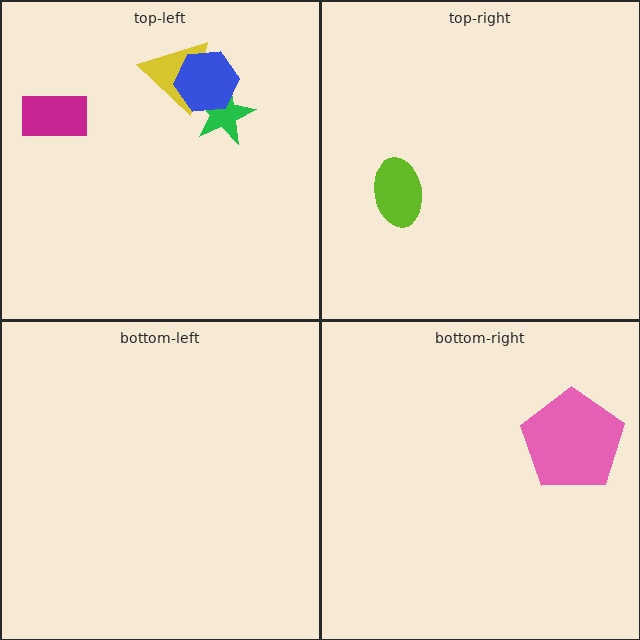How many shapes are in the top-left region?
4.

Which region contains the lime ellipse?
The top-right region.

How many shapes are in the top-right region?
1.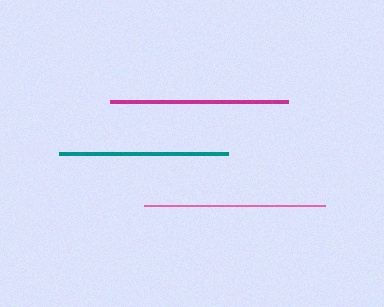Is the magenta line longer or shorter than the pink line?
The pink line is longer than the magenta line.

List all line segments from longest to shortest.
From longest to shortest: pink, magenta, teal.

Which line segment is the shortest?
The teal line is the shortest at approximately 168 pixels.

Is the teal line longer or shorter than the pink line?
The pink line is longer than the teal line.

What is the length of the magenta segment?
The magenta segment is approximately 178 pixels long.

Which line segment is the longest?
The pink line is the longest at approximately 182 pixels.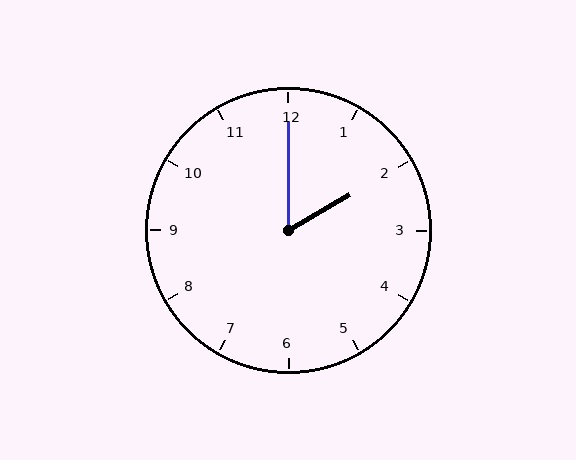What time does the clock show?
2:00.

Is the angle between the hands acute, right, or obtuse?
It is acute.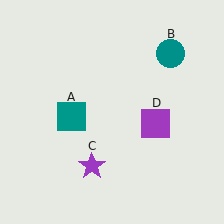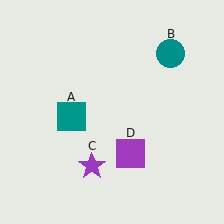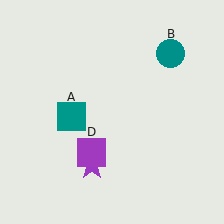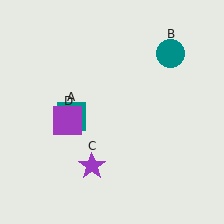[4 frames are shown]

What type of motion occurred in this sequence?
The purple square (object D) rotated clockwise around the center of the scene.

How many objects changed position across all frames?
1 object changed position: purple square (object D).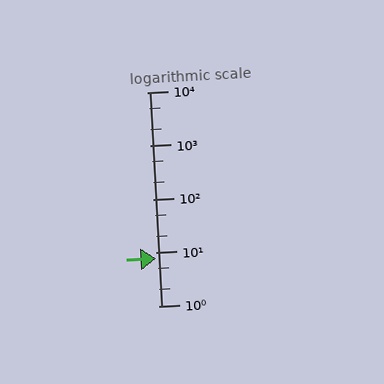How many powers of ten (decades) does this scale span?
The scale spans 4 decades, from 1 to 10000.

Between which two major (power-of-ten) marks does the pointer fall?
The pointer is between 1 and 10.